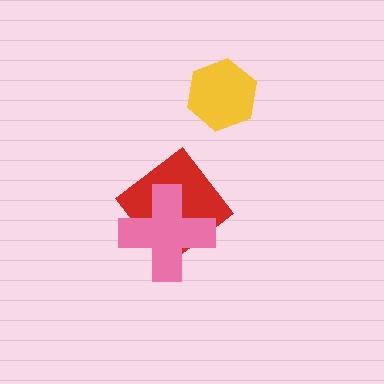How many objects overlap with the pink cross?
1 object overlaps with the pink cross.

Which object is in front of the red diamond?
The pink cross is in front of the red diamond.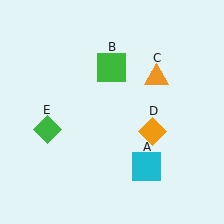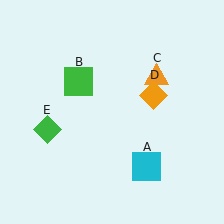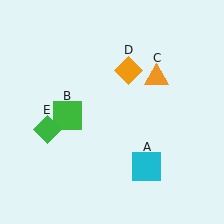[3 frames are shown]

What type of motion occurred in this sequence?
The green square (object B), orange diamond (object D) rotated counterclockwise around the center of the scene.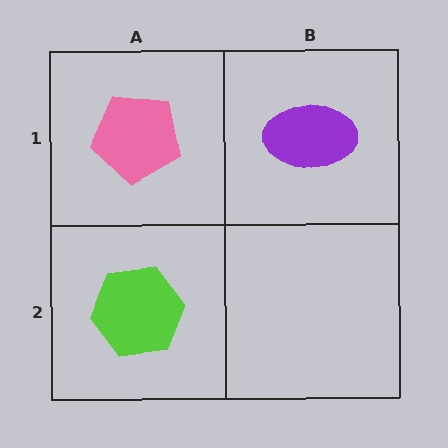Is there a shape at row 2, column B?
No, that cell is empty.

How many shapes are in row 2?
1 shape.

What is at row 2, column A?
A lime hexagon.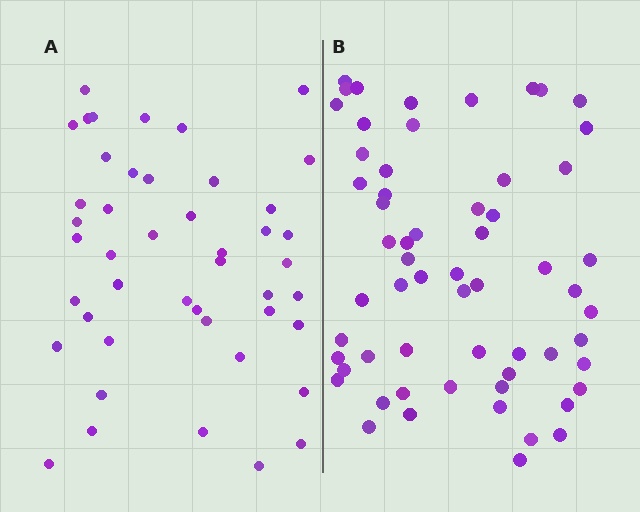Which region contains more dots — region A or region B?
Region B (the right region) has more dots.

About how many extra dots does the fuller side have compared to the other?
Region B has approximately 15 more dots than region A.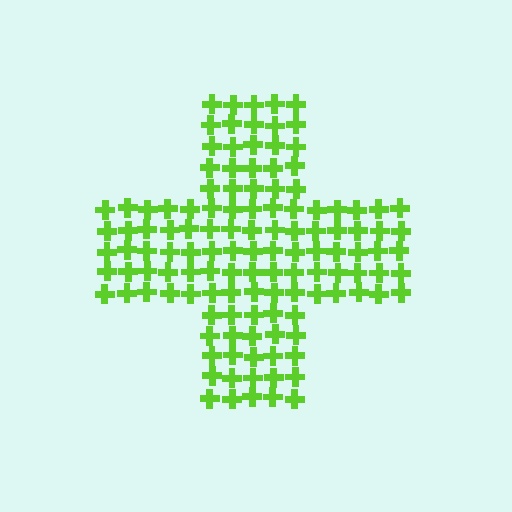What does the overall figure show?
The overall figure shows a cross.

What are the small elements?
The small elements are crosses.